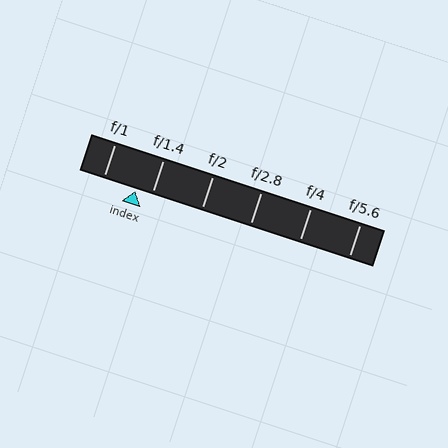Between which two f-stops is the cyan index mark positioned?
The index mark is between f/1 and f/1.4.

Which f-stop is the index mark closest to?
The index mark is closest to f/1.4.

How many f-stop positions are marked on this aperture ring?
There are 6 f-stop positions marked.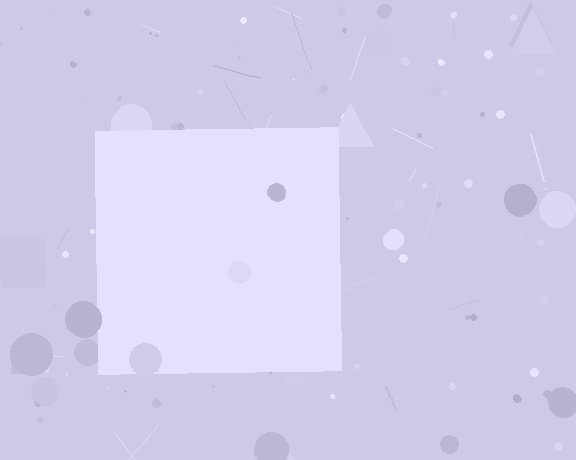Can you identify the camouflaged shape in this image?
The camouflaged shape is a square.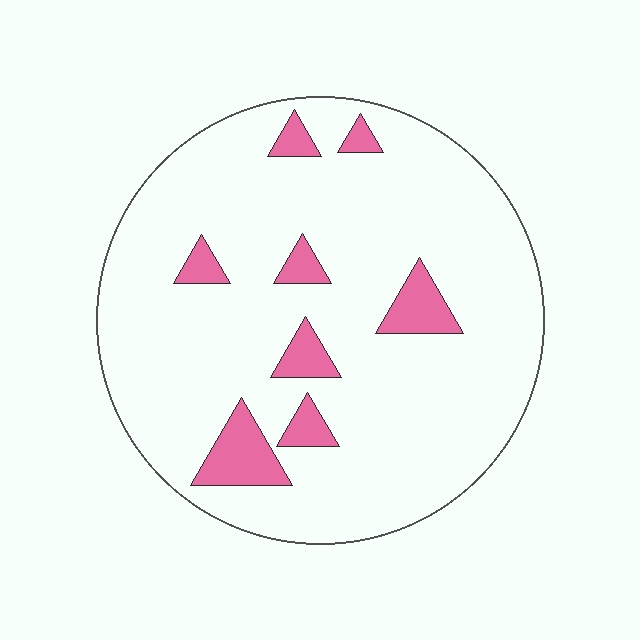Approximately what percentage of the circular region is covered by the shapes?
Approximately 10%.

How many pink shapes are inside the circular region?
8.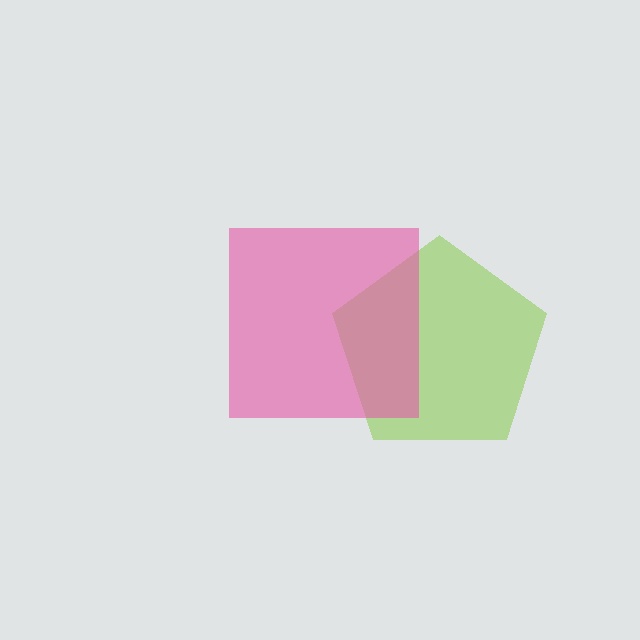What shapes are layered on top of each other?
The layered shapes are: a lime pentagon, a pink square.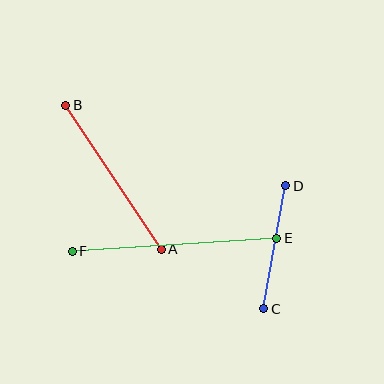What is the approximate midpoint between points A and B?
The midpoint is at approximately (114, 177) pixels.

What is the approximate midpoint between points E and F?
The midpoint is at approximately (174, 245) pixels.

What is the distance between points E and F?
The distance is approximately 205 pixels.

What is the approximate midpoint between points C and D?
The midpoint is at approximately (275, 247) pixels.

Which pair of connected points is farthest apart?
Points E and F are farthest apart.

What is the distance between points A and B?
The distance is approximately 173 pixels.